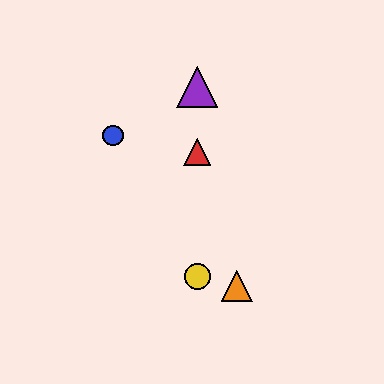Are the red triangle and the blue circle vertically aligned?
No, the red triangle is at x≈197 and the blue circle is at x≈113.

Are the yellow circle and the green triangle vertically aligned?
Yes, both are at x≈197.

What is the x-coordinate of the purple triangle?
The purple triangle is at x≈197.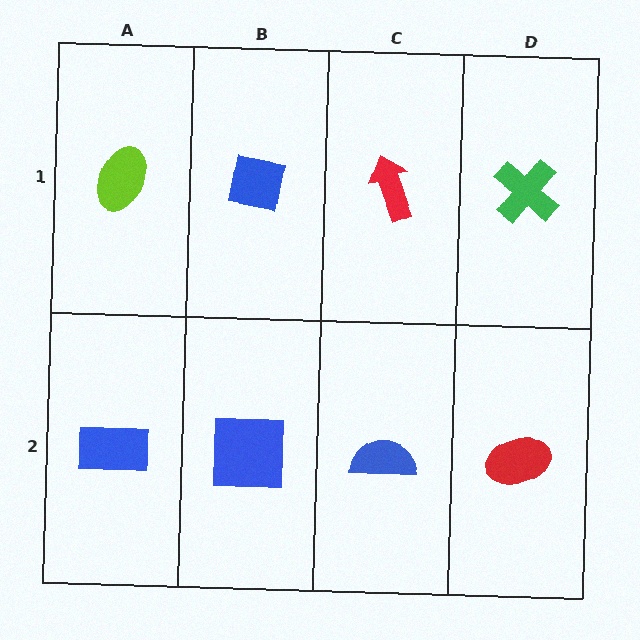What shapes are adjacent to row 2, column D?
A green cross (row 1, column D), a blue semicircle (row 2, column C).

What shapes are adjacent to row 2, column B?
A blue square (row 1, column B), a blue rectangle (row 2, column A), a blue semicircle (row 2, column C).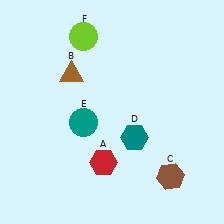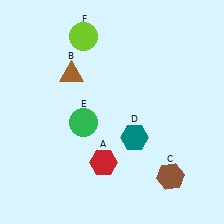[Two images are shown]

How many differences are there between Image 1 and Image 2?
There is 1 difference between the two images.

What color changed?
The circle (E) changed from teal in Image 1 to green in Image 2.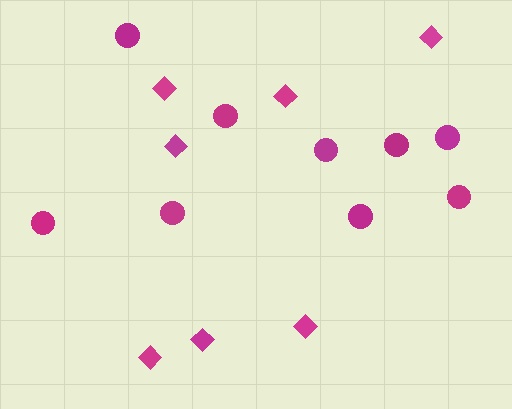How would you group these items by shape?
There are 2 groups: one group of diamonds (7) and one group of circles (9).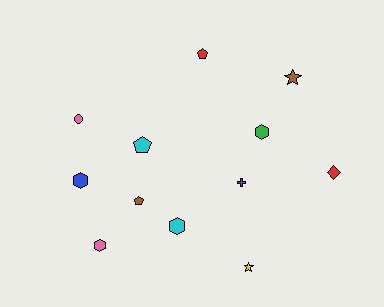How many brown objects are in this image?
There are 2 brown objects.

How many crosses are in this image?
There is 1 cross.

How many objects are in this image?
There are 12 objects.